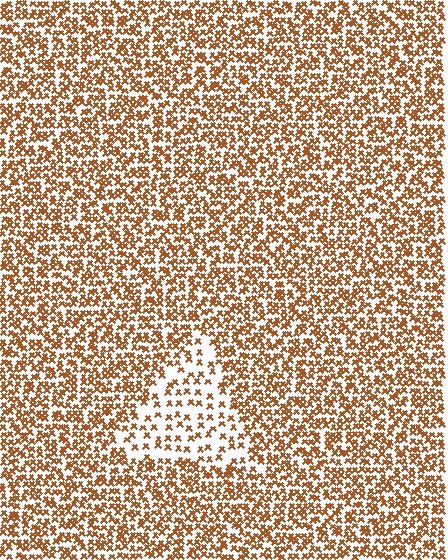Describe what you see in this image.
The image contains small brown elements arranged at two different densities. A triangle-shaped region is visible where the elements are less densely packed than the surrounding area.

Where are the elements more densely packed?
The elements are more densely packed outside the triangle boundary.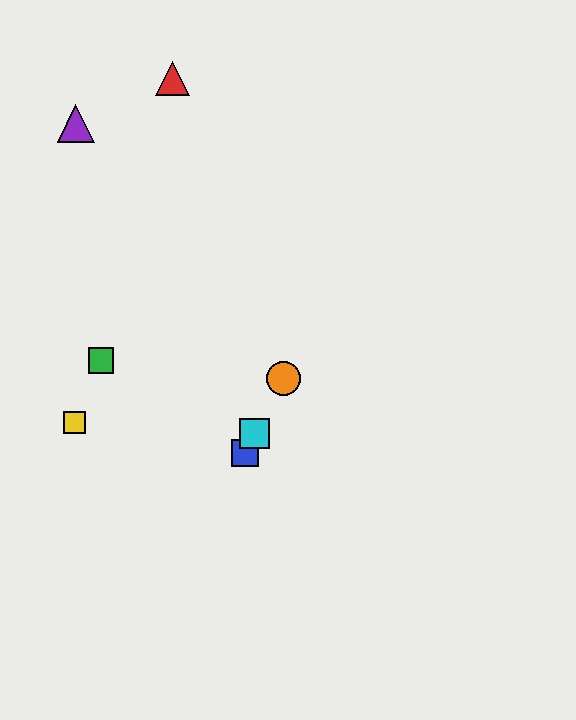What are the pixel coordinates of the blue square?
The blue square is at (245, 453).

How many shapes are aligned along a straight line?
3 shapes (the blue square, the orange circle, the cyan square) are aligned along a straight line.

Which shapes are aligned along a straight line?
The blue square, the orange circle, the cyan square are aligned along a straight line.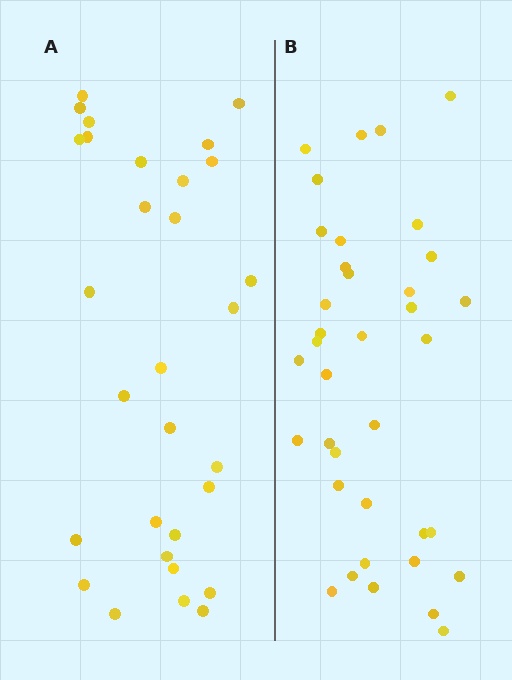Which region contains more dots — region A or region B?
Region B (the right region) has more dots.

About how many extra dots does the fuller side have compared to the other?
Region B has roughly 8 or so more dots than region A.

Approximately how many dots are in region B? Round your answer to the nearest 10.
About 40 dots. (The exact count is 37, which rounds to 40.)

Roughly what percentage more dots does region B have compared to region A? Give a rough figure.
About 25% more.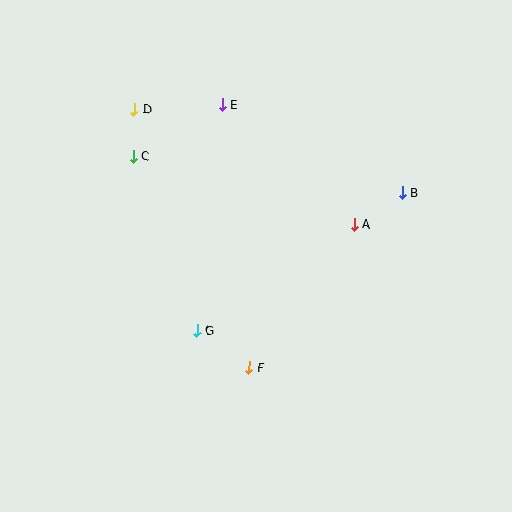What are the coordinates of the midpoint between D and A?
The midpoint between D and A is at (244, 167).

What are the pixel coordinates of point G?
Point G is at (197, 330).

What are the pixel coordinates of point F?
Point F is at (249, 368).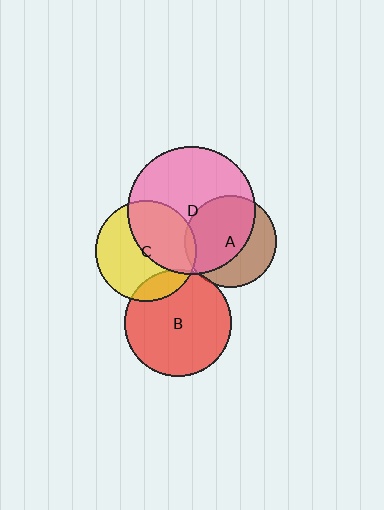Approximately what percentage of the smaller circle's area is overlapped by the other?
Approximately 60%.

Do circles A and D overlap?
Yes.